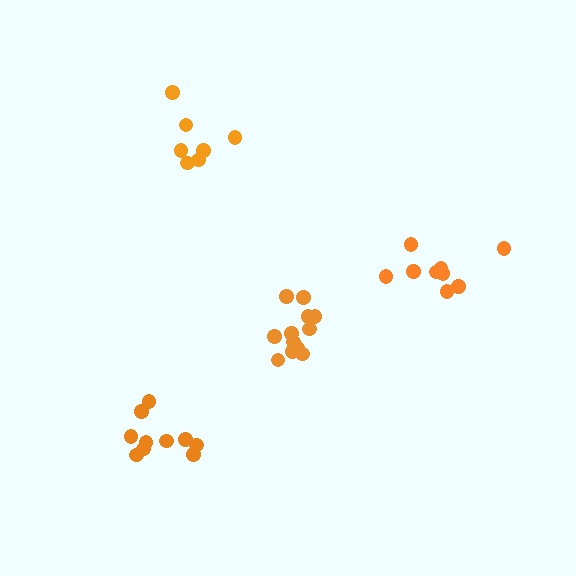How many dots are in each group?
Group 1: 10 dots, Group 2: 12 dots, Group 3: 7 dots, Group 4: 9 dots (38 total).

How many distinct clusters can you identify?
There are 4 distinct clusters.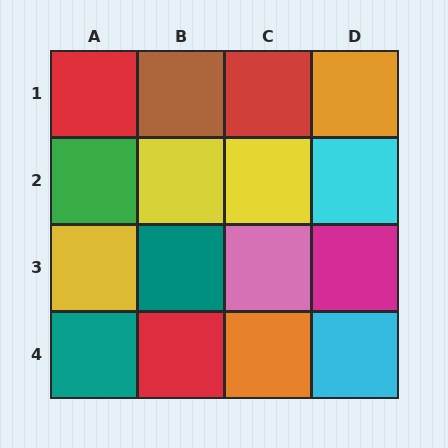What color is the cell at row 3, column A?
Yellow.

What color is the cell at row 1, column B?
Brown.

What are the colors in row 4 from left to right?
Teal, red, orange, cyan.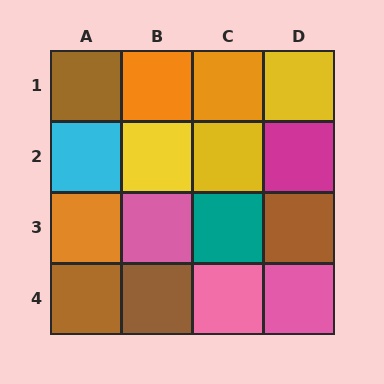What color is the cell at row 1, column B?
Orange.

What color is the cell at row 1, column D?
Yellow.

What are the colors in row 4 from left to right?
Brown, brown, pink, pink.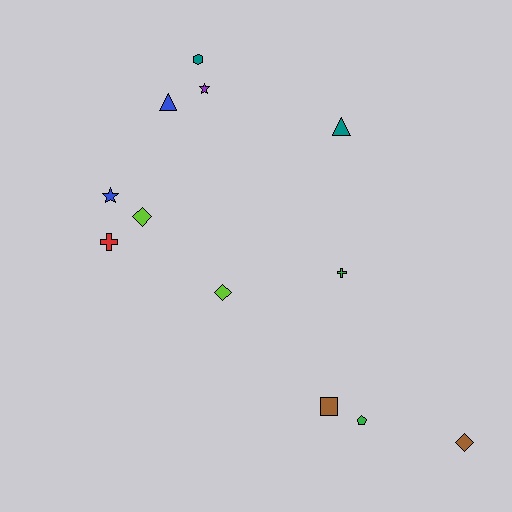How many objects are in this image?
There are 12 objects.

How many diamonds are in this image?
There are 3 diamonds.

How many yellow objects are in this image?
There are no yellow objects.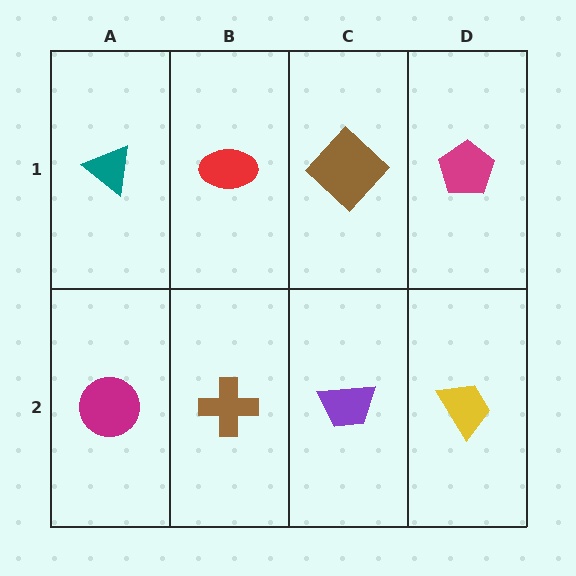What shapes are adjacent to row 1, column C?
A purple trapezoid (row 2, column C), a red ellipse (row 1, column B), a magenta pentagon (row 1, column D).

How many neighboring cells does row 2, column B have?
3.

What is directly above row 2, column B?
A red ellipse.